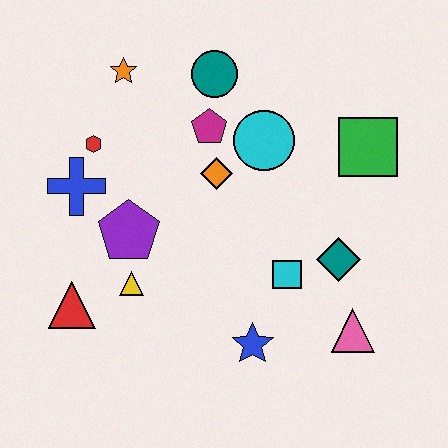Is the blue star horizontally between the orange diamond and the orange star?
No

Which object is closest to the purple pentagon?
The yellow triangle is closest to the purple pentagon.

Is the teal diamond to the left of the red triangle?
No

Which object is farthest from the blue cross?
The pink triangle is farthest from the blue cross.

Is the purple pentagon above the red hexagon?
No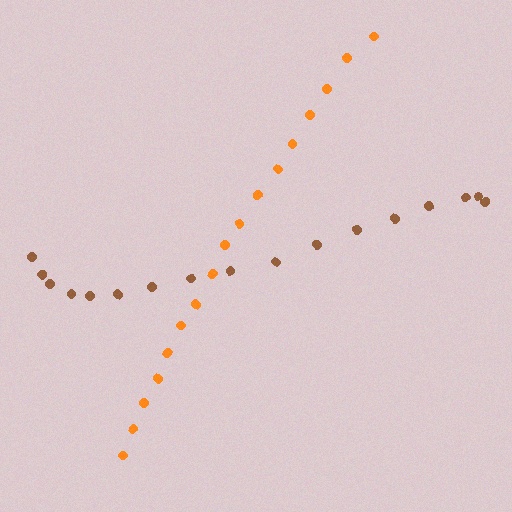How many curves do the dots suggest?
There are 2 distinct paths.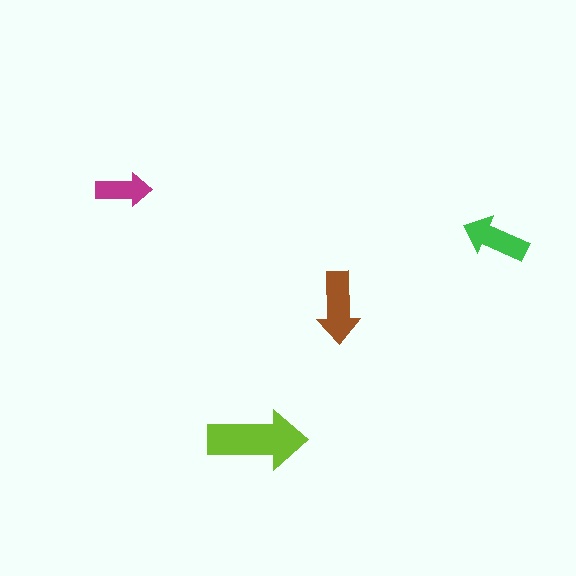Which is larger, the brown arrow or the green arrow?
The brown one.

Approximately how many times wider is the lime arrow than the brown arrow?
About 1.5 times wider.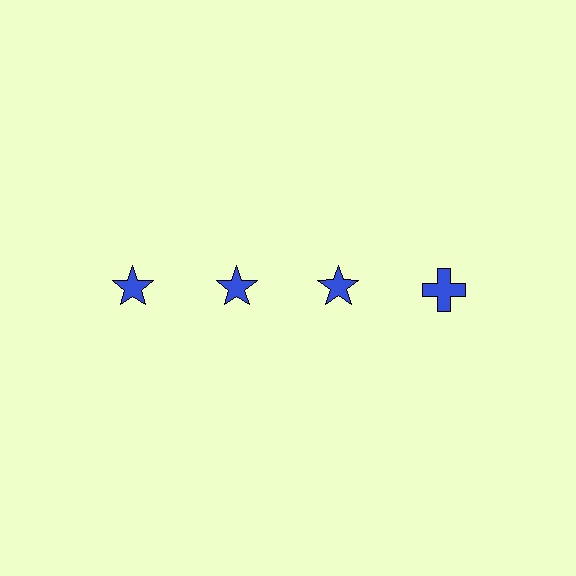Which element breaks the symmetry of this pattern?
The blue cross in the top row, second from right column breaks the symmetry. All other shapes are blue stars.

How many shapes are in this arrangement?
There are 4 shapes arranged in a grid pattern.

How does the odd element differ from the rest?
It has a different shape: cross instead of star.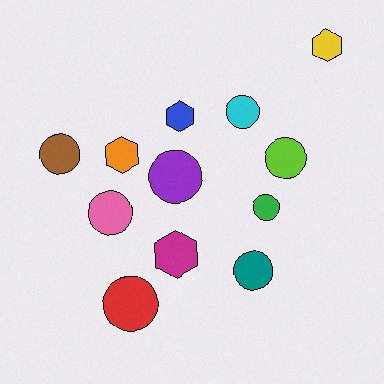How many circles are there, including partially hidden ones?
There are 8 circles.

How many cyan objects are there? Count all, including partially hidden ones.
There is 1 cyan object.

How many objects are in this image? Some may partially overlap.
There are 12 objects.